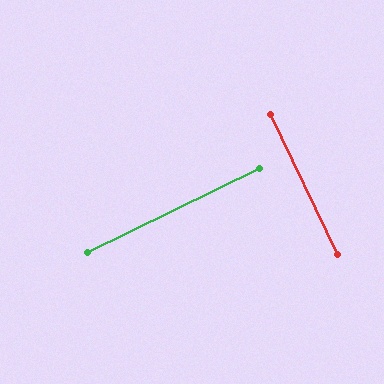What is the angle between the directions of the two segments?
Approximately 89 degrees.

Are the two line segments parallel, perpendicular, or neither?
Perpendicular — they meet at approximately 89°.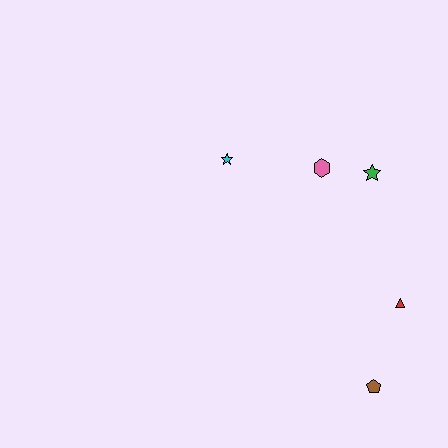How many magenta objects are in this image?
There are no magenta objects.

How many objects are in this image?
There are 5 objects.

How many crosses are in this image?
There are no crosses.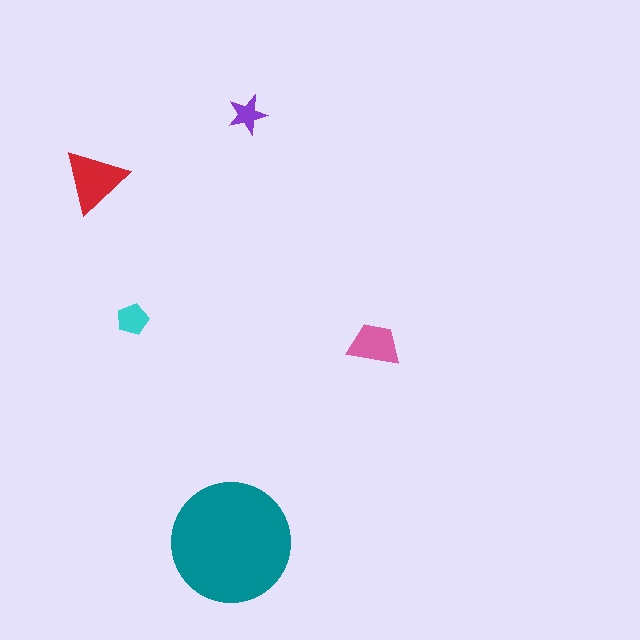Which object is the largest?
The teal circle.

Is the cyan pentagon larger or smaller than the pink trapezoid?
Smaller.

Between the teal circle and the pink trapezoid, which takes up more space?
The teal circle.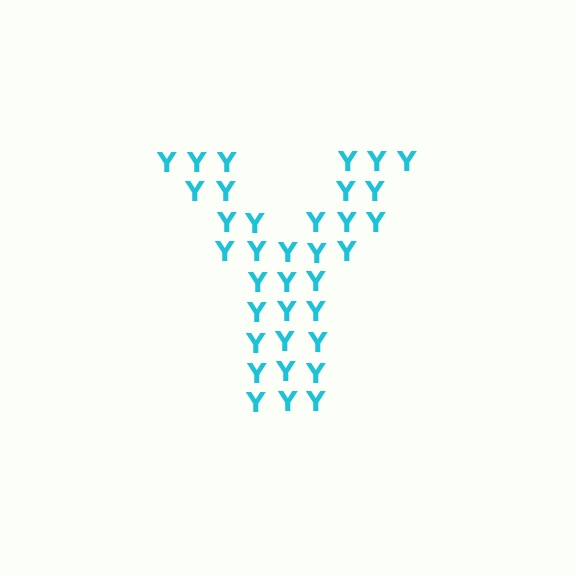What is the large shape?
The large shape is the letter Y.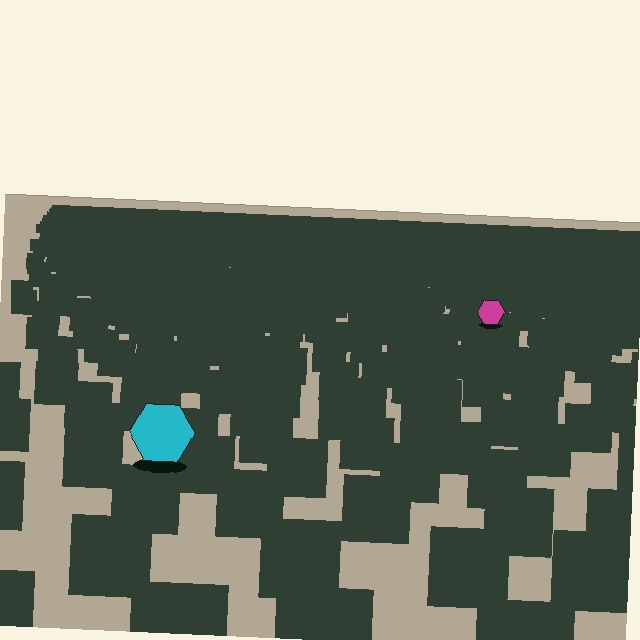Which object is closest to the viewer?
The cyan hexagon is closest. The texture marks near it are larger and more spread out.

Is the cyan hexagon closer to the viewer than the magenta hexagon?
Yes. The cyan hexagon is closer — you can tell from the texture gradient: the ground texture is coarser near it.